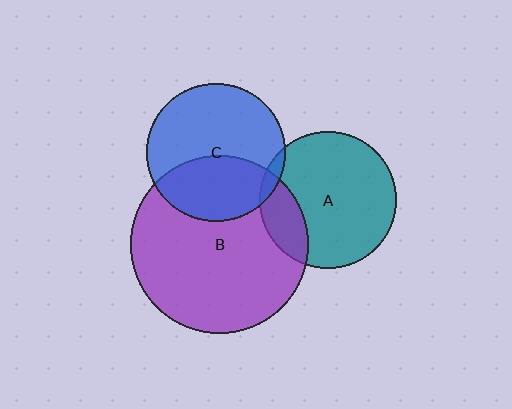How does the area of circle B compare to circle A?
Approximately 1.7 times.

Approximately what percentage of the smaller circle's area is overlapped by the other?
Approximately 20%.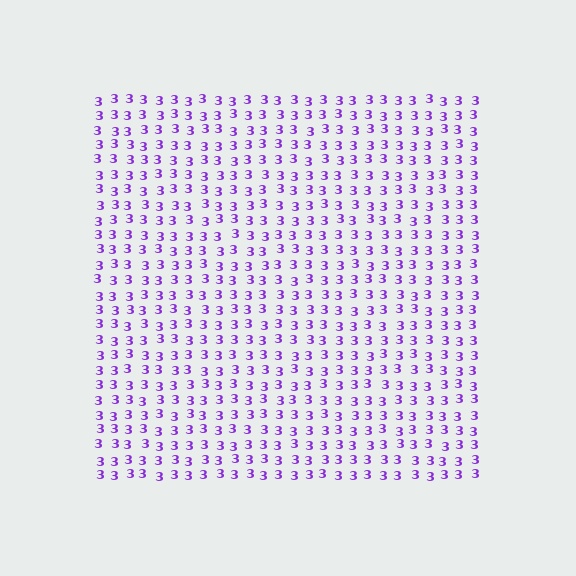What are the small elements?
The small elements are digit 3's.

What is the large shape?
The large shape is a square.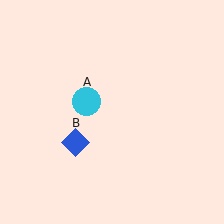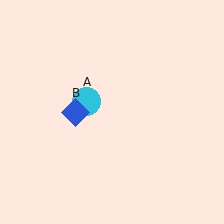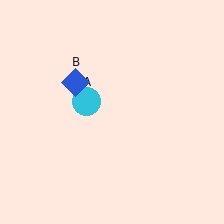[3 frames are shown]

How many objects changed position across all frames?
1 object changed position: blue diamond (object B).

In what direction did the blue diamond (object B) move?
The blue diamond (object B) moved up.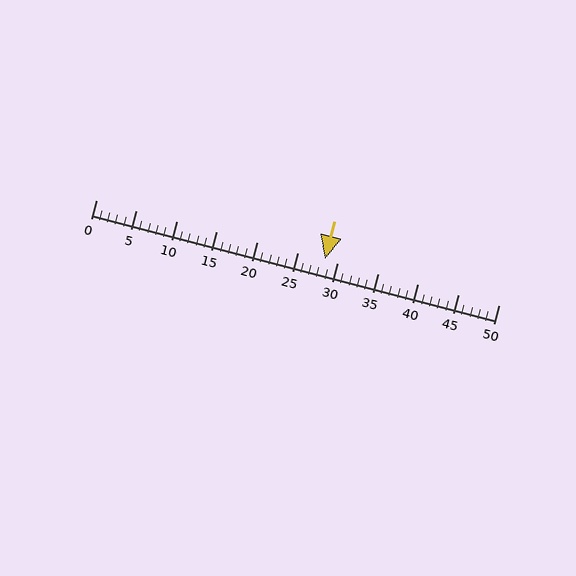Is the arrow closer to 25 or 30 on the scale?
The arrow is closer to 30.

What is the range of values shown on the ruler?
The ruler shows values from 0 to 50.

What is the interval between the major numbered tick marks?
The major tick marks are spaced 5 units apart.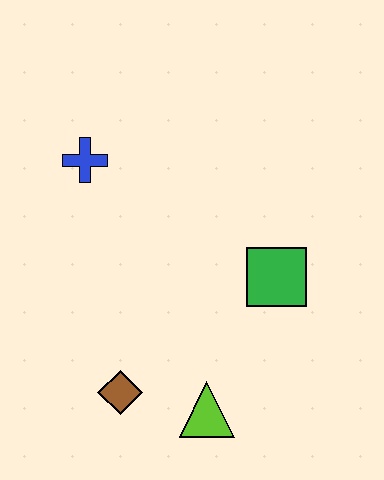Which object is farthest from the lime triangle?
The blue cross is farthest from the lime triangle.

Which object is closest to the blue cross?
The green square is closest to the blue cross.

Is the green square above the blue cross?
No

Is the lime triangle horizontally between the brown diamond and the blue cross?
No